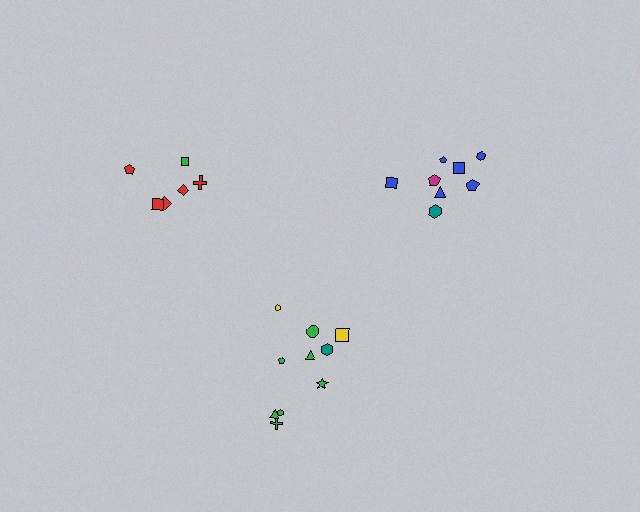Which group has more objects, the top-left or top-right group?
The top-right group.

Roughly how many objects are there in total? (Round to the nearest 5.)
Roughly 25 objects in total.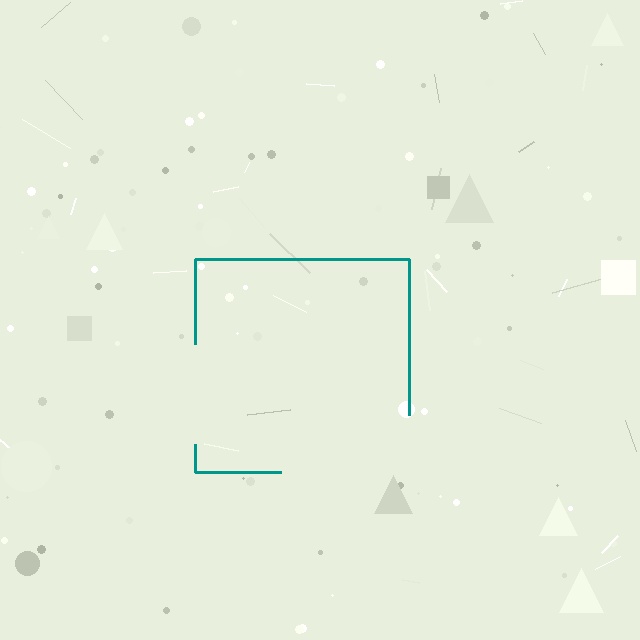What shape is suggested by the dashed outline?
The dashed outline suggests a square.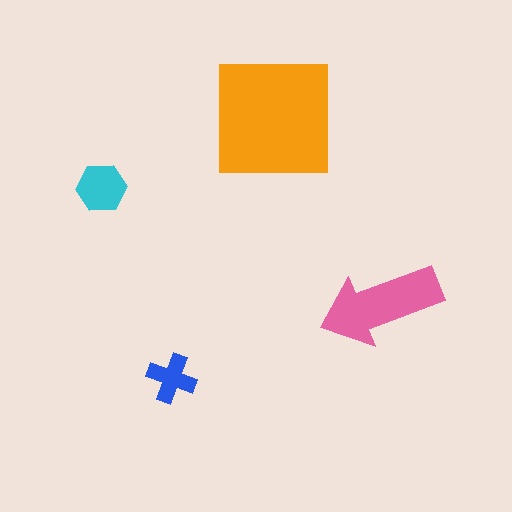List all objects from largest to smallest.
The orange square, the pink arrow, the cyan hexagon, the blue cross.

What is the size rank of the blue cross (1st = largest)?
4th.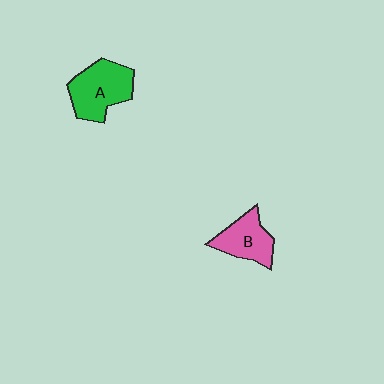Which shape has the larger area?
Shape A (green).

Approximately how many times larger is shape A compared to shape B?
Approximately 1.3 times.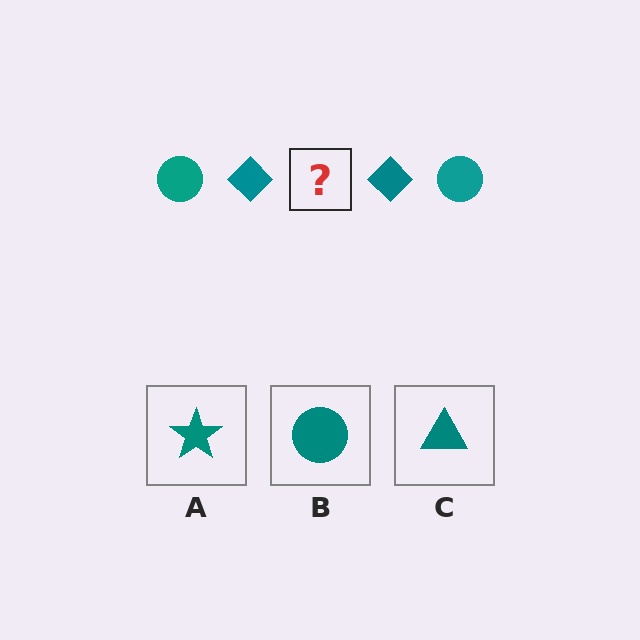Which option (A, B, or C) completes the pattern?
B.